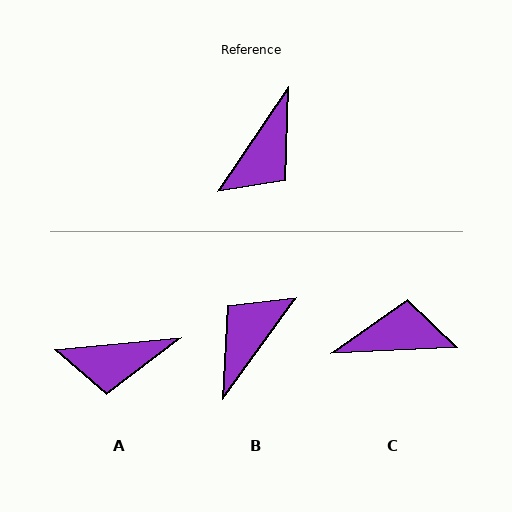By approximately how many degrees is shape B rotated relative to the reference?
Approximately 178 degrees counter-clockwise.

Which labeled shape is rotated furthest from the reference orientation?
B, about 178 degrees away.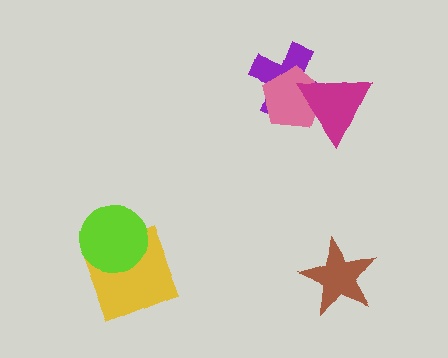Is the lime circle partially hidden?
No, no other shape covers it.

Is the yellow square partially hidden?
Yes, it is partially covered by another shape.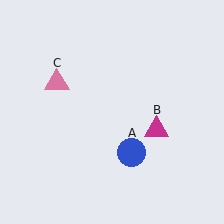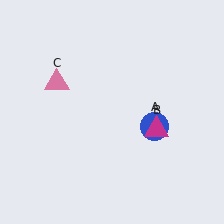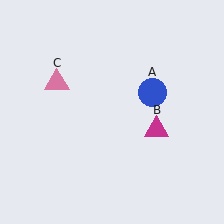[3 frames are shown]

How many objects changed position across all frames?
1 object changed position: blue circle (object A).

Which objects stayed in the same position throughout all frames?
Magenta triangle (object B) and pink triangle (object C) remained stationary.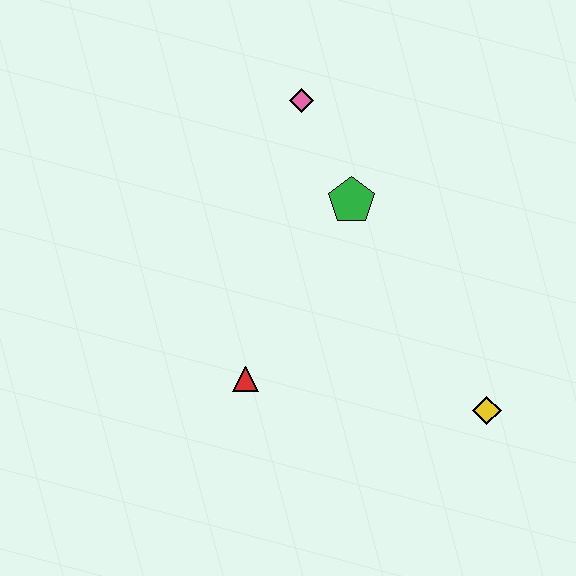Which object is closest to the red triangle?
The green pentagon is closest to the red triangle.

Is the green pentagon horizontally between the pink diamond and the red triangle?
No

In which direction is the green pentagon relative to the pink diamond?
The green pentagon is below the pink diamond.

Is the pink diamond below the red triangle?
No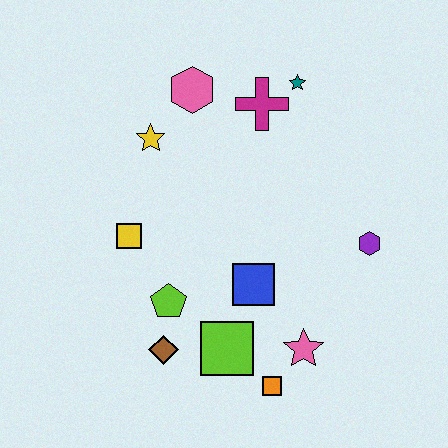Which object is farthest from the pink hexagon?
The orange square is farthest from the pink hexagon.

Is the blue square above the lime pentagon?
Yes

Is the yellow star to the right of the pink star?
No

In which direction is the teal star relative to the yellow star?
The teal star is to the right of the yellow star.